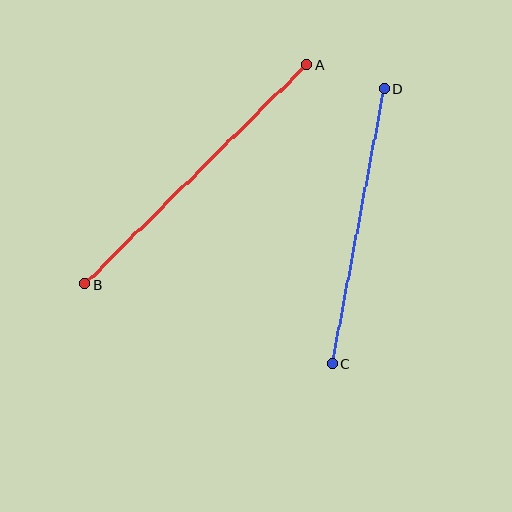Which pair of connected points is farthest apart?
Points A and B are farthest apart.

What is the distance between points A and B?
The distance is approximately 312 pixels.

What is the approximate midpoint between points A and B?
The midpoint is at approximately (196, 175) pixels.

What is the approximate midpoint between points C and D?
The midpoint is at approximately (358, 226) pixels.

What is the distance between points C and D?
The distance is approximately 279 pixels.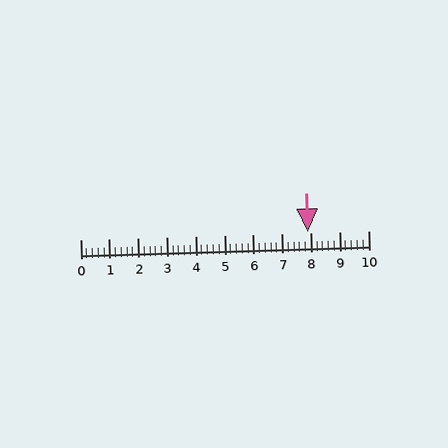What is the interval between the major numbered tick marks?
The major tick marks are spaced 1 units apart.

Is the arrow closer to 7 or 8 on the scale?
The arrow is closer to 8.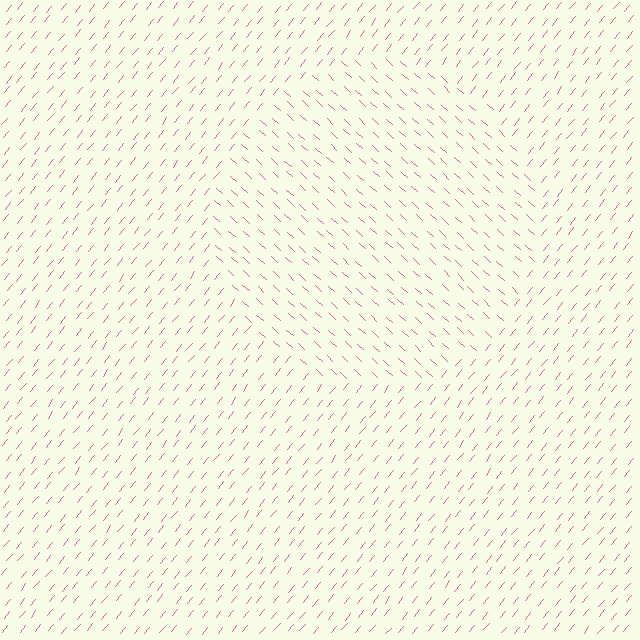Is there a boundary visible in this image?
Yes, there is a texture boundary formed by a change in line orientation.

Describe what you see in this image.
The image is filled with small pink line segments. A circle region in the image has lines oriented differently from the surrounding lines, creating a visible texture boundary.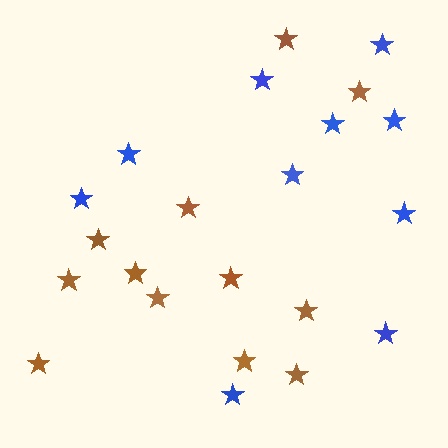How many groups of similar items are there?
There are 2 groups: one group of blue stars (10) and one group of brown stars (12).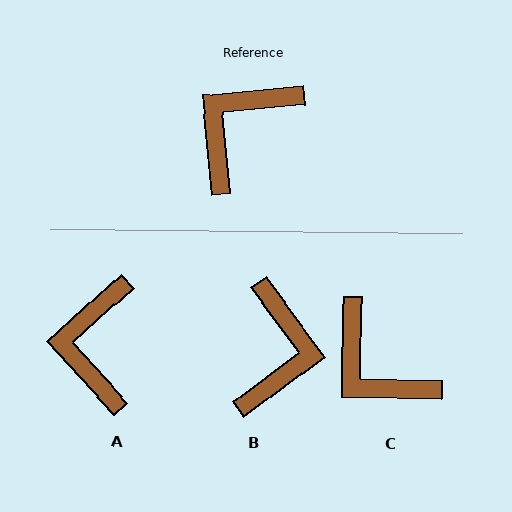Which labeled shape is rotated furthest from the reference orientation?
B, about 149 degrees away.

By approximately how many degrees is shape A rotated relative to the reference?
Approximately 37 degrees counter-clockwise.